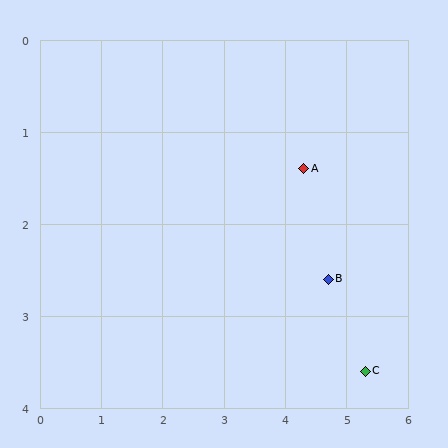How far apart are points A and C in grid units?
Points A and C are about 2.4 grid units apart.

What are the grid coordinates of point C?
Point C is at approximately (5.3, 3.6).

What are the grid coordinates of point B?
Point B is at approximately (4.7, 2.6).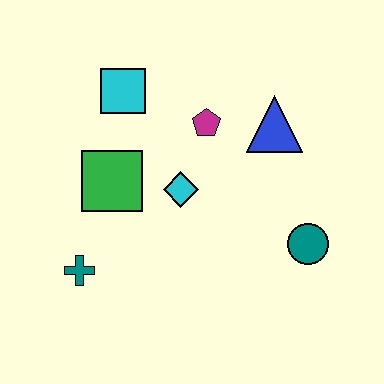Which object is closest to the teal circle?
The blue triangle is closest to the teal circle.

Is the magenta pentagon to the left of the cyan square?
No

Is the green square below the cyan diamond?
No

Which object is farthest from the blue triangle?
The teal cross is farthest from the blue triangle.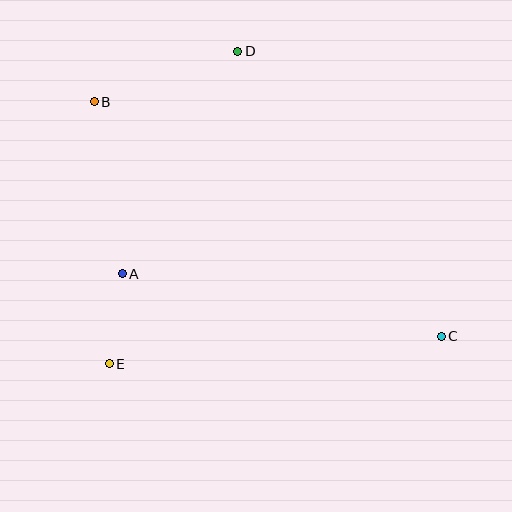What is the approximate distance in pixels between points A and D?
The distance between A and D is approximately 251 pixels.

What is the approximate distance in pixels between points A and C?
The distance between A and C is approximately 325 pixels.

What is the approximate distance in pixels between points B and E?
The distance between B and E is approximately 262 pixels.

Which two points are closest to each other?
Points A and E are closest to each other.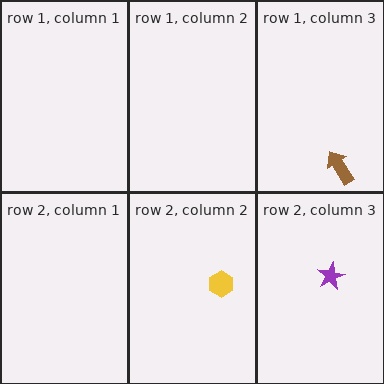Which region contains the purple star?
The row 2, column 3 region.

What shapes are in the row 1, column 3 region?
The brown arrow.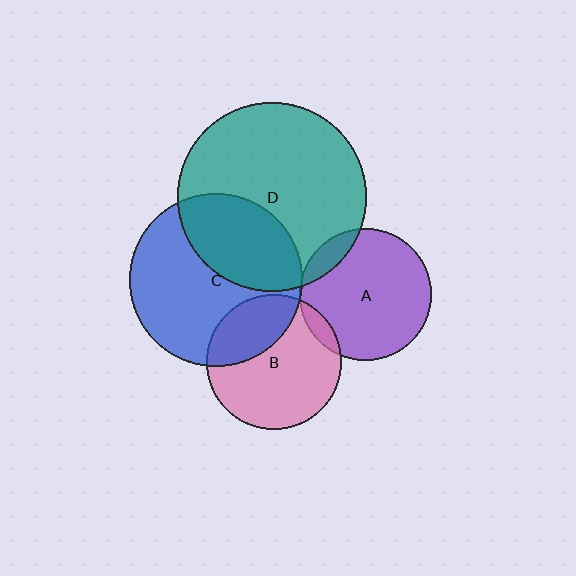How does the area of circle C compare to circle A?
Approximately 1.7 times.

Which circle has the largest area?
Circle D (teal).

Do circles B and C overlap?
Yes.